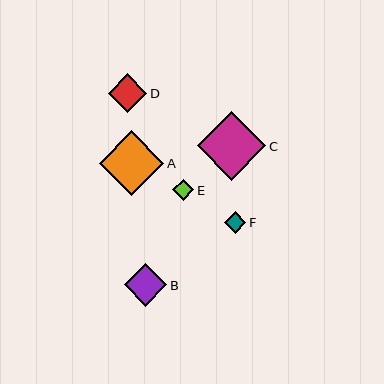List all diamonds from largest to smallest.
From largest to smallest: C, A, B, D, F, E.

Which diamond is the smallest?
Diamond E is the smallest with a size of approximately 21 pixels.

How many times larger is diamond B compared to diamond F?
Diamond B is approximately 2.0 times the size of diamond F.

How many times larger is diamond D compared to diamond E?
Diamond D is approximately 1.8 times the size of diamond E.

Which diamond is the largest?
Diamond C is the largest with a size of approximately 68 pixels.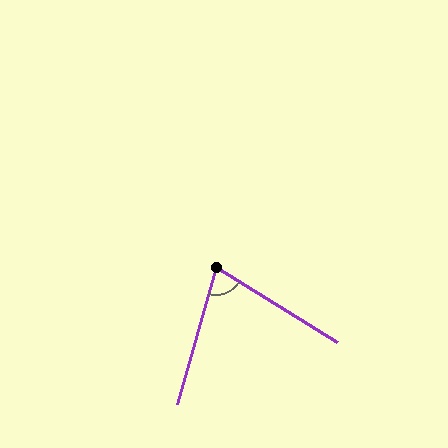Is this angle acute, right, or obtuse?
It is acute.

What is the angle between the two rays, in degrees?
Approximately 74 degrees.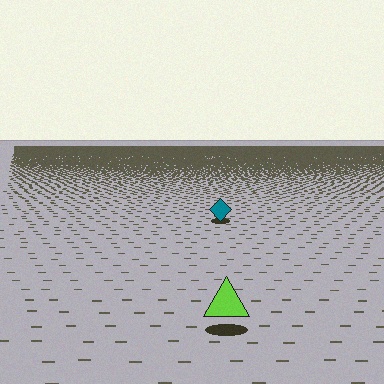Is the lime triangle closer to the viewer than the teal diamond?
Yes. The lime triangle is closer — you can tell from the texture gradient: the ground texture is coarser near it.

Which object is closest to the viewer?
The lime triangle is closest. The texture marks near it are larger and more spread out.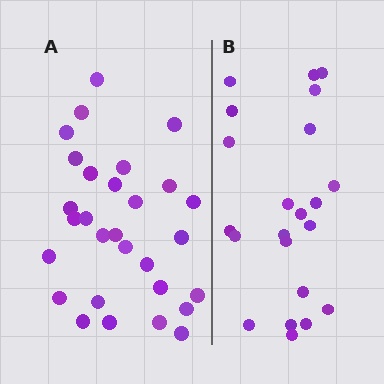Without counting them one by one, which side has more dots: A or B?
Region A (the left region) has more dots.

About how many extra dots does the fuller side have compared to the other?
Region A has roughly 8 or so more dots than region B.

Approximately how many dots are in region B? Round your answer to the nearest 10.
About 20 dots. (The exact count is 22, which rounds to 20.)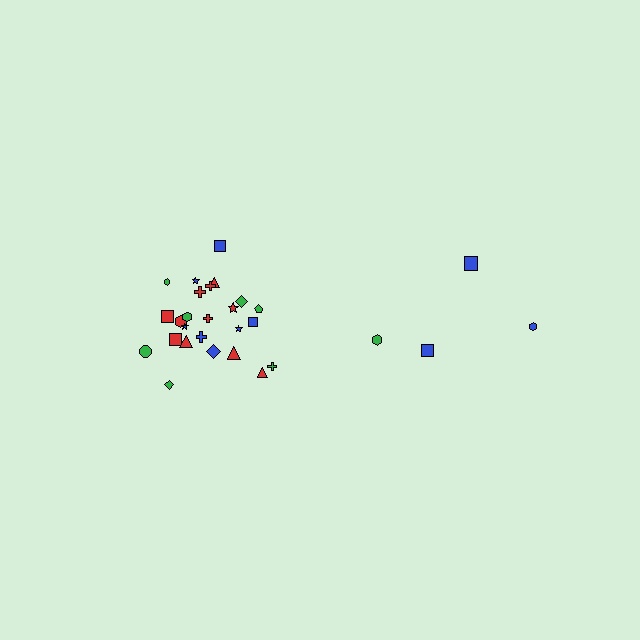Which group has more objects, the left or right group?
The left group.